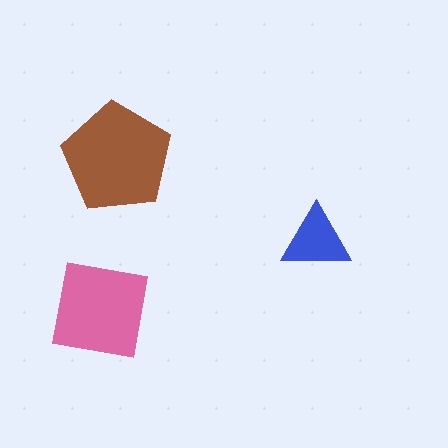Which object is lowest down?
The pink square is bottommost.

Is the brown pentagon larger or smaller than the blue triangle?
Larger.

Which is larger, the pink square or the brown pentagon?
The brown pentagon.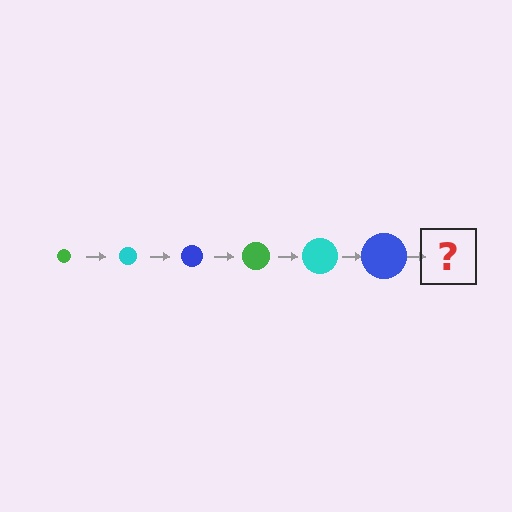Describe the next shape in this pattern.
It should be a green circle, larger than the previous one.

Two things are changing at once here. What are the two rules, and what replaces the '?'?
The two rules are that the circle grows larger each step and the color cycles through green, cyan, and blue. The '?' should be a green circle, larger than the previous one.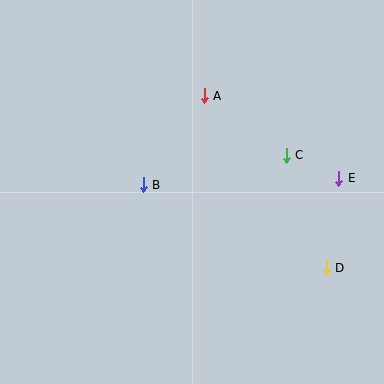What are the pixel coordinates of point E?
Point E is at (339, 178).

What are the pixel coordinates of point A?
Point A is at (204, 96).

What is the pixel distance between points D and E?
The distance between D and E is 90 pixels.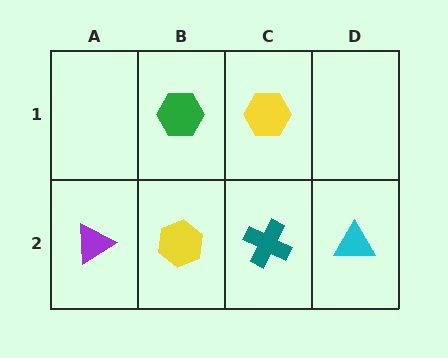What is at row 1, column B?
A green hexagon.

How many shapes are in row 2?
4 shapes.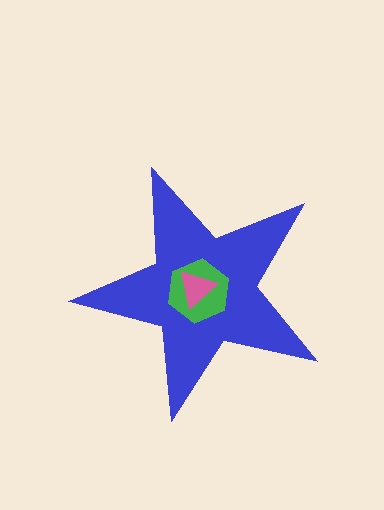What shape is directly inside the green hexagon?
The pink triangle.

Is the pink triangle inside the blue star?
Yes.